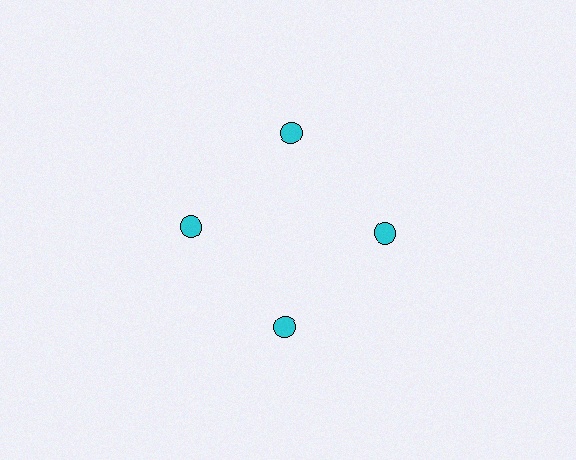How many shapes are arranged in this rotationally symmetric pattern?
There are 4 shapes, arranged in 4 groups of 1.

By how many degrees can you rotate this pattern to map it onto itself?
The pattern maps onto itself every 90 degrees of rotation.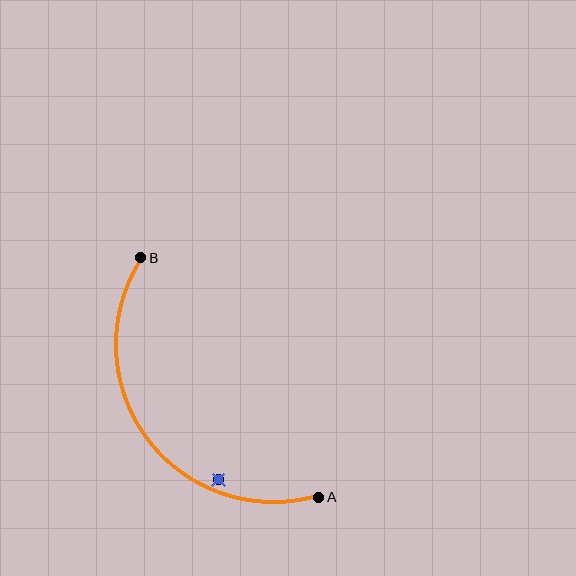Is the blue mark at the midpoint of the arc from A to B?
No — the blue mark does not lie on the arc at all. It sits slightly inside the curve.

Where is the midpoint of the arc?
The arc midpoint is the point on the curve farthest from the straight line joining A and B. It sits below and to the left of that line.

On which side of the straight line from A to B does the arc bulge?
The arc bulges below and to the left of the straight line connecting A and B.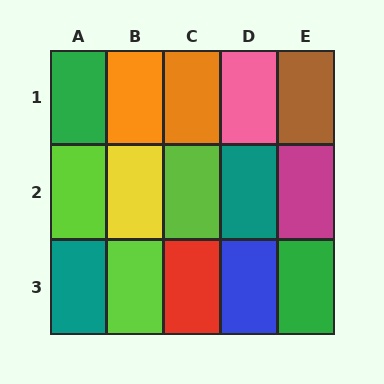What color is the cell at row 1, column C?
Orange.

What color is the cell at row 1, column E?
Brown.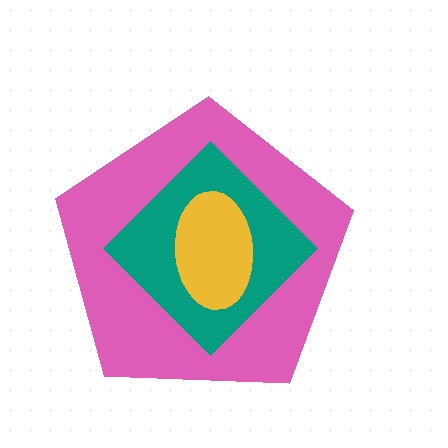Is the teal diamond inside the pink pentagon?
Yes.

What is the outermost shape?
The pink pentagon.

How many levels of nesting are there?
3.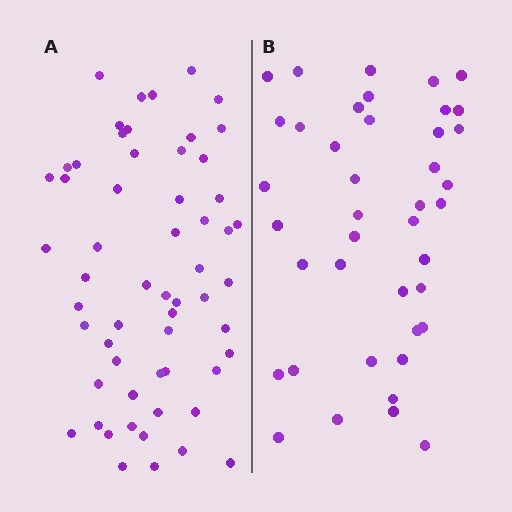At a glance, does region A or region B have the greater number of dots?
Region A (the left region) has more dots.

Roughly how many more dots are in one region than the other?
Region A has approximately 15 more dots than region B.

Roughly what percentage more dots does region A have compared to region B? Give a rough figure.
About 40% more.